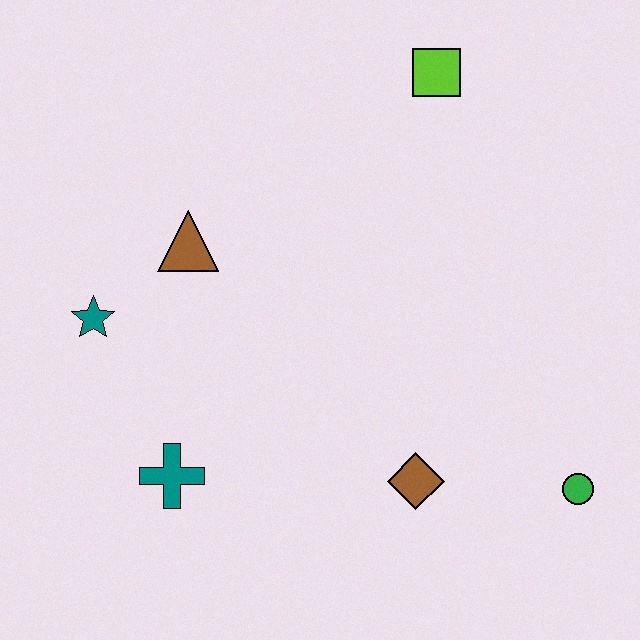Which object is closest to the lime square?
The brown triangle is closest to the lime square.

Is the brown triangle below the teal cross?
No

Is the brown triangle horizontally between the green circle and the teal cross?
Yes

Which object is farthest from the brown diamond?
The lime square is farthest from the brown diamond.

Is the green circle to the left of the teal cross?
No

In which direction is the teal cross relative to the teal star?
The teal cross is below the teal star.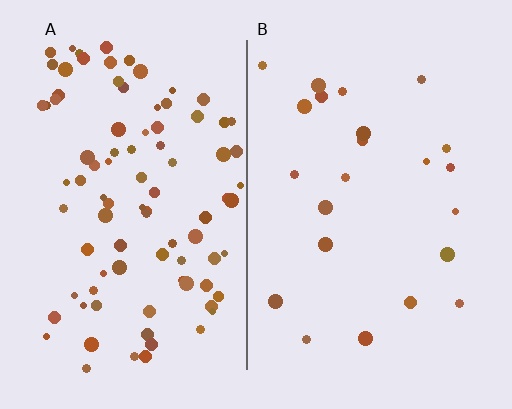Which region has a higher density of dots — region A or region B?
A (the left).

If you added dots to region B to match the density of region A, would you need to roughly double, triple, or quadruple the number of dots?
Approximately quadruple.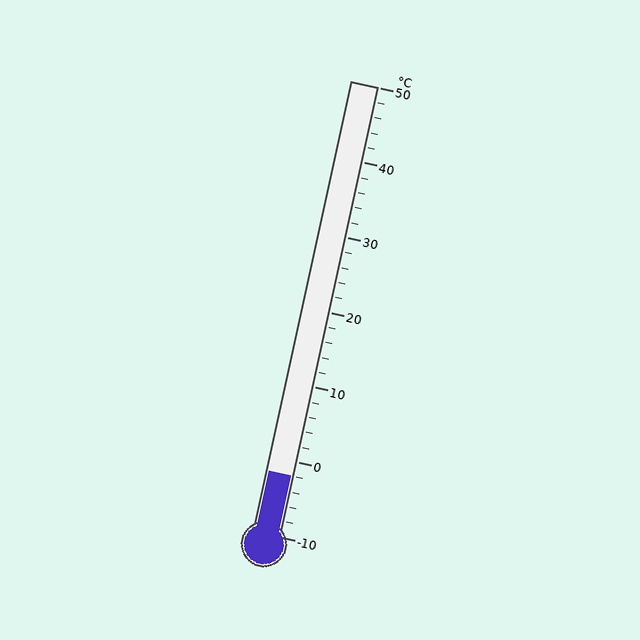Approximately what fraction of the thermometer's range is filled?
The thermometer is filled to approximately 15% of its range.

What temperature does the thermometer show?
The thermometer shows approximately -2°C.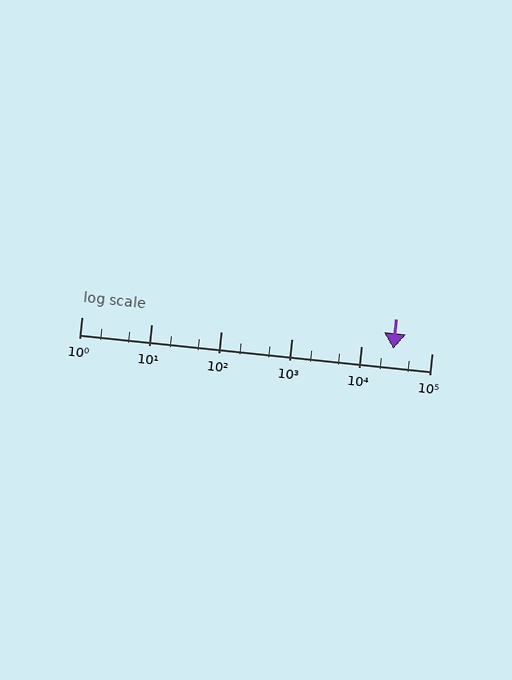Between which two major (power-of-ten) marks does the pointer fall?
The pointer is between 10000 and 100000.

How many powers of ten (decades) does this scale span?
The scale spans 5 decades, from 1 to 100000.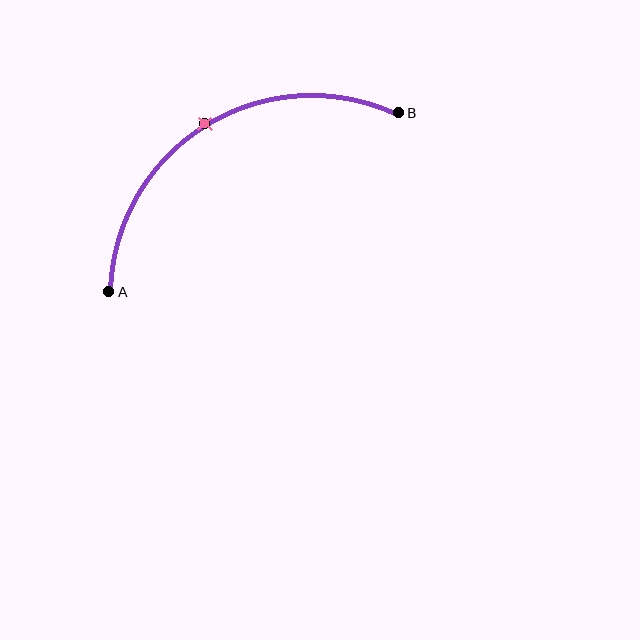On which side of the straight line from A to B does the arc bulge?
The arc bulges above the straight line connecting A and B.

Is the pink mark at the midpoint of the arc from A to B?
Yes. The pink mark lies on the arc at equal arc-length from both A and B — it is the arc midpoint.